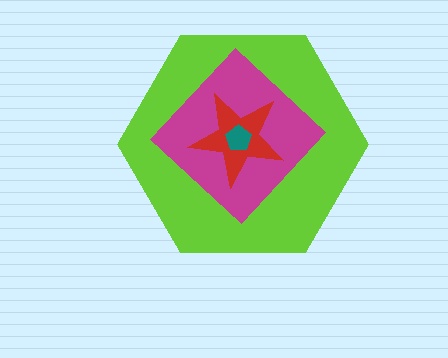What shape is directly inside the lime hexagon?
The magenta diamond.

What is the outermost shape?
The lime hexagon.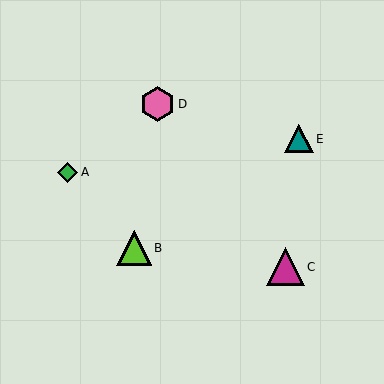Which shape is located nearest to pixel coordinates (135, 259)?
The lime triangle (labeled B) at (134, 248) is nearest to that location.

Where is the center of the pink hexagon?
The center of the pink hexagon is at (158, 104).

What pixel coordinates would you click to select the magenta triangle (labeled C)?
Click at (285, 267) to select the magenta triangle C.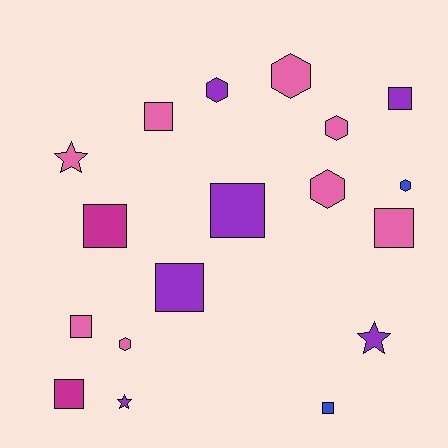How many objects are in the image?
There are 18 objects.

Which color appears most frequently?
Pink, with 8 objects.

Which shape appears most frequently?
Square, with 9 objects.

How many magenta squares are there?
There are 2 magenta squares.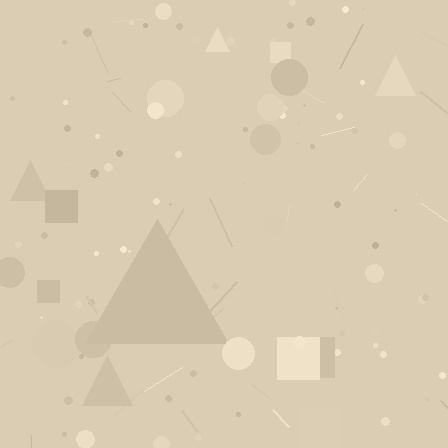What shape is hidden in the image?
A triangle is hidden in the image.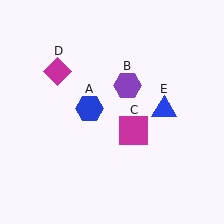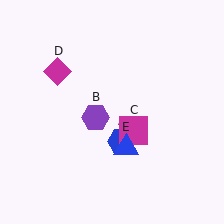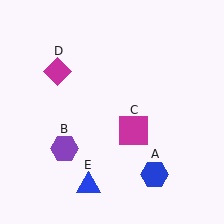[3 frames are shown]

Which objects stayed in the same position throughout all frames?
Magenta square (object C) and magenta diamond (object D) remained stationary.